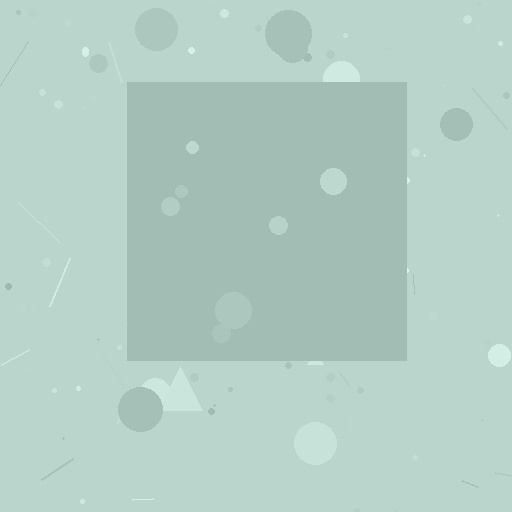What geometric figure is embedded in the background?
A square is embedded in the background.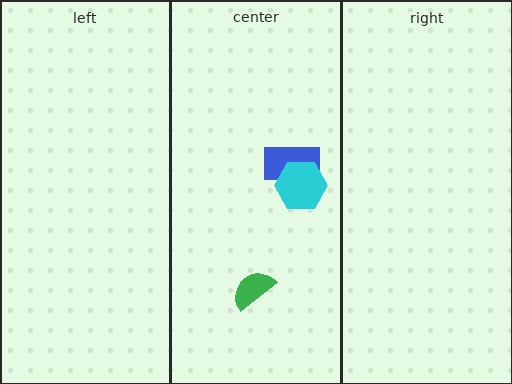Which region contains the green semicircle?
The center region.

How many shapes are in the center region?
3.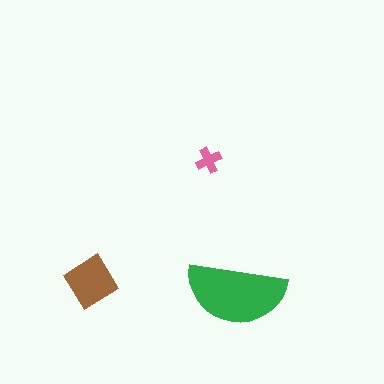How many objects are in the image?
There are 3 objects in the image.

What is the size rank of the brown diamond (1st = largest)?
2nd.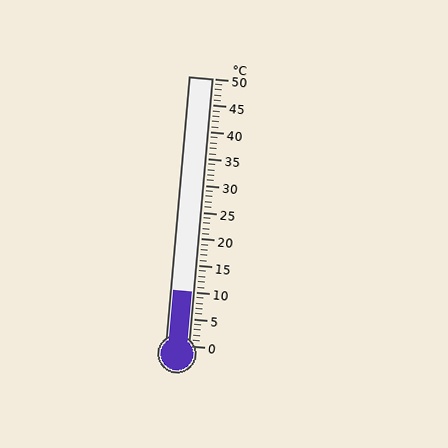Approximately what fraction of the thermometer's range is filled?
The thermometer is filled to approximately 20% of its range.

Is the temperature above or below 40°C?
The temperature is below 40°C.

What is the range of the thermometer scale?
The thermometer scale ranges from 0°C to 50°C.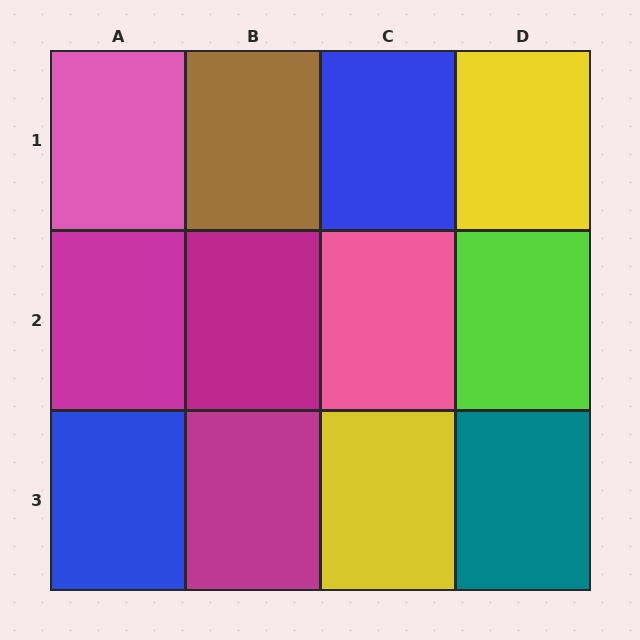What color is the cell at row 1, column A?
Pink.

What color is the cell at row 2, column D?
Lime.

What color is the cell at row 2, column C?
Pink.